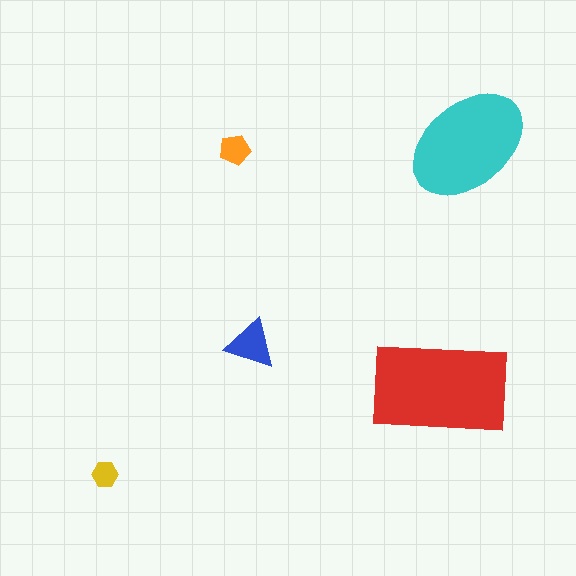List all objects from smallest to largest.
The yellow hexagon, the orange pentagon, the blue triangle, the cyan ellipse, the red rectangle.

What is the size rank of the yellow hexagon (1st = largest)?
5th.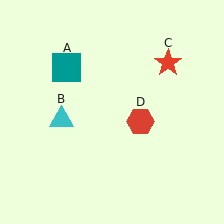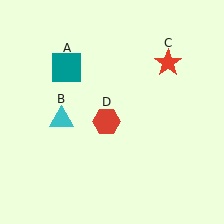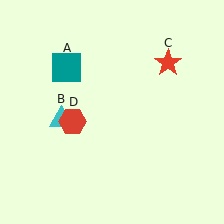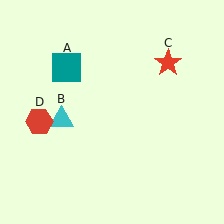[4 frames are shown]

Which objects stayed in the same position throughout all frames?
Teal square (object A) and cyan triangle (object B) and red star (object C) remained stationary.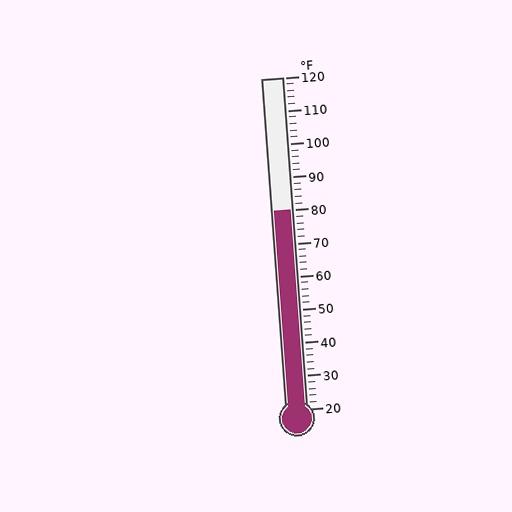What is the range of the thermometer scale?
The thermometer scale ranges from 20°F to 120°F.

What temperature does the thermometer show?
The thermometer shows approximately 80°F.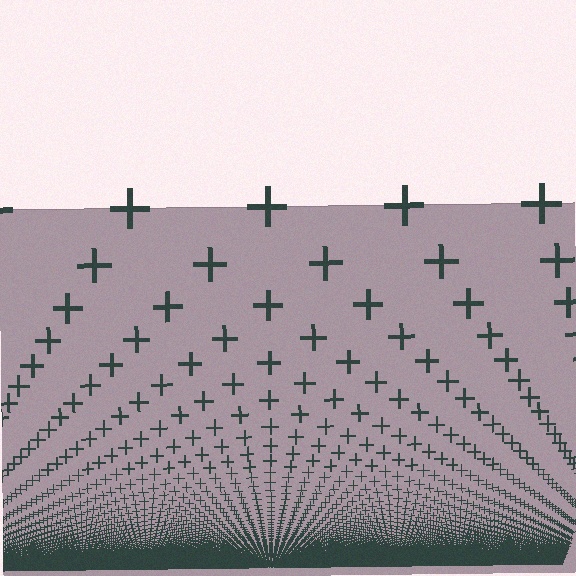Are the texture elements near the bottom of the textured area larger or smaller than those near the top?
Smaller. The gradient is inverted — elements near the bottom are smaller and denser.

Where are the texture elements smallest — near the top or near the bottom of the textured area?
Near the bottom.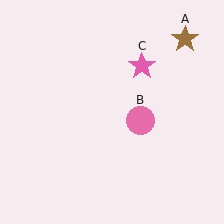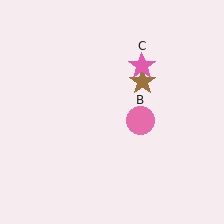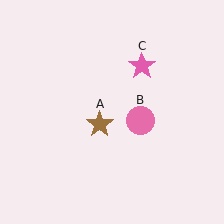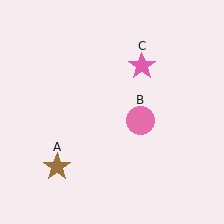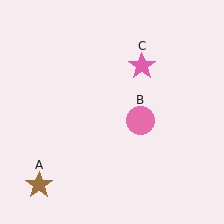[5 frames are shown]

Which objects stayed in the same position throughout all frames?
Pink circle (object B) and pink star (object C) remained stationary.